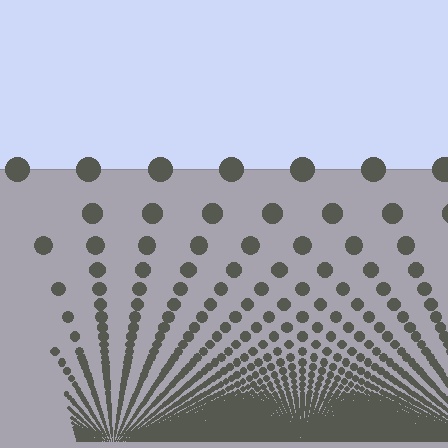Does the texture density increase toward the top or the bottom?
Density increases toward the bottom.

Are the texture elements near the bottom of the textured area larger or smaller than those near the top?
Smaller. The gradient is inverted — elements near the bottom are smaller and denser.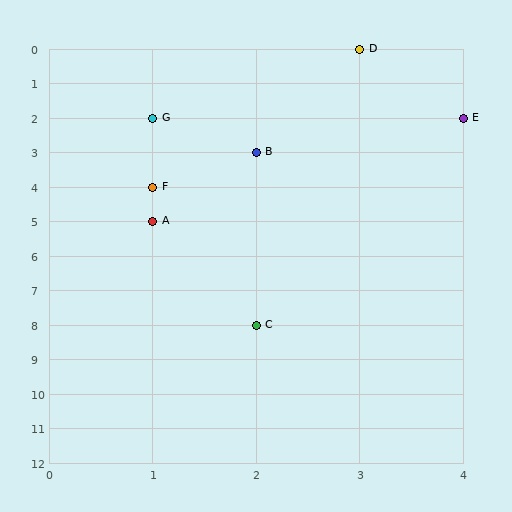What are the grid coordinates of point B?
Point B is at grid coordinates (2, 3).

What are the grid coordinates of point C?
Point C is at grid coordinates (2, 8).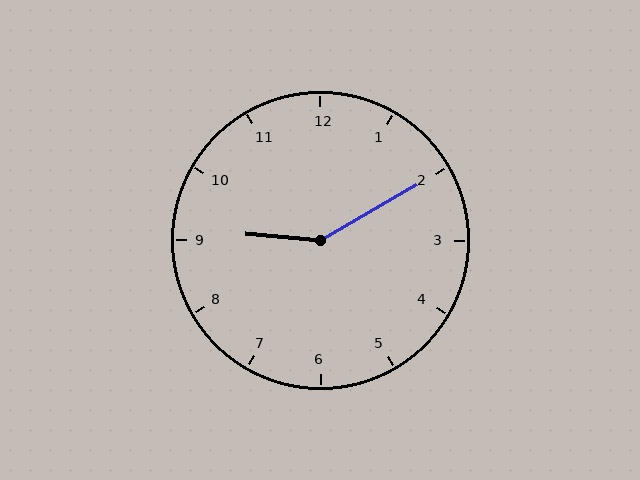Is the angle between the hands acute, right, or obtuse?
It is obtuse.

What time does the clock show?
9:10.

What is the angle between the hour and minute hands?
Approximately 145 degrees.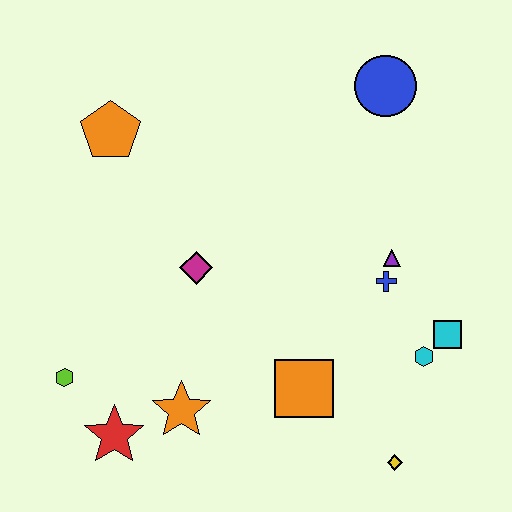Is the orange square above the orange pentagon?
No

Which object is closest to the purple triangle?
The blue cross is closest to the purple triangle.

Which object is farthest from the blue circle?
The red star is farthest from the blue circle.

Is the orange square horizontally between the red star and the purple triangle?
Yes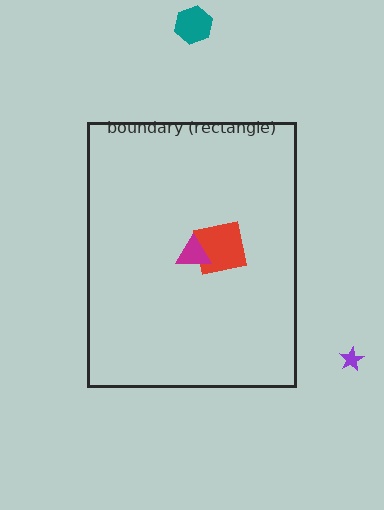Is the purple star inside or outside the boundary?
Outside.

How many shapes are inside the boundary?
2 inside, 2 outside.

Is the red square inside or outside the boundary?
Inside.